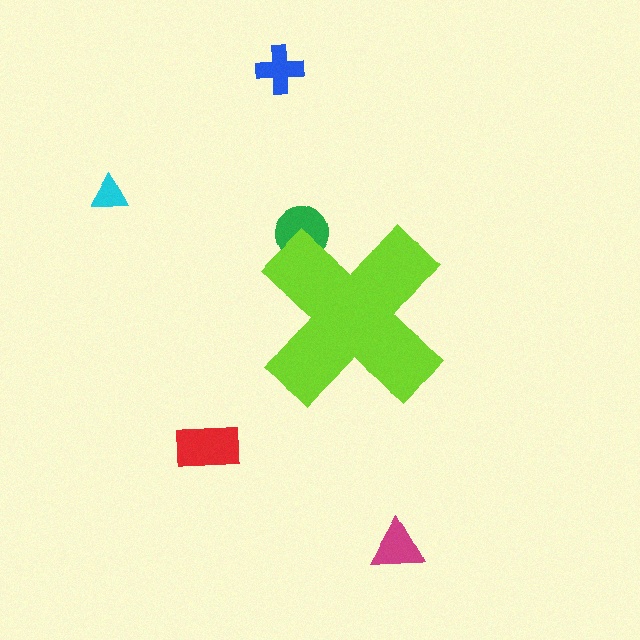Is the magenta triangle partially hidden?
No, the magenta triangle is fully visible.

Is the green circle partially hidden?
Yes, the green circle is partially hidden behind the lime cross.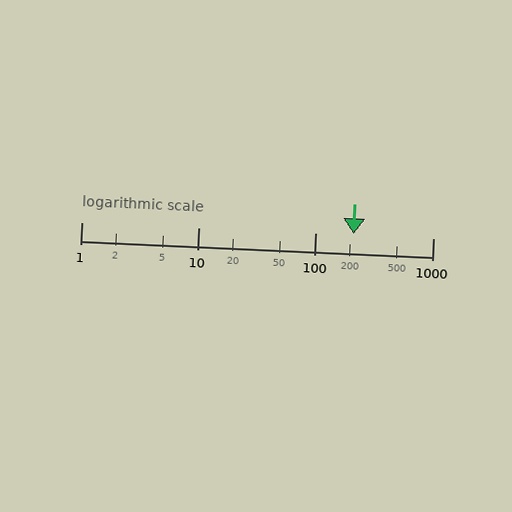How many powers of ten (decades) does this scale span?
The scale spans 3 decades, from 1 to 1000.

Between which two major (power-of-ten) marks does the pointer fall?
The pointer is between 100 and 1000.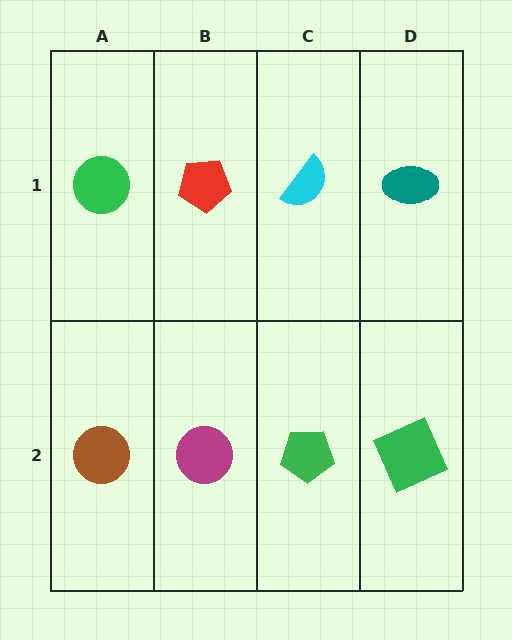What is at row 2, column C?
A green pentagon.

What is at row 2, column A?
A brown circle.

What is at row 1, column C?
A cyan semicircle.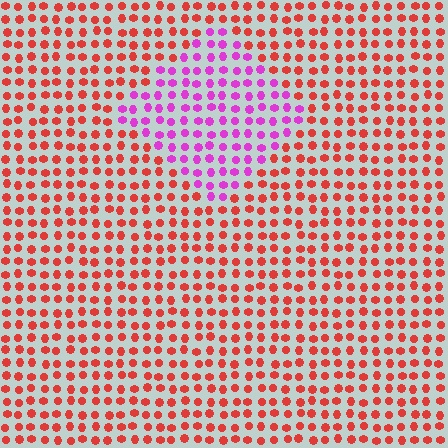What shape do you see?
I see a diamond.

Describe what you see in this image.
The image is filled with small red elements in a uniform arrangement. A diamond-shaped region is visible where the elements are tinted to a slightly different hue, forming a subtle color boundary.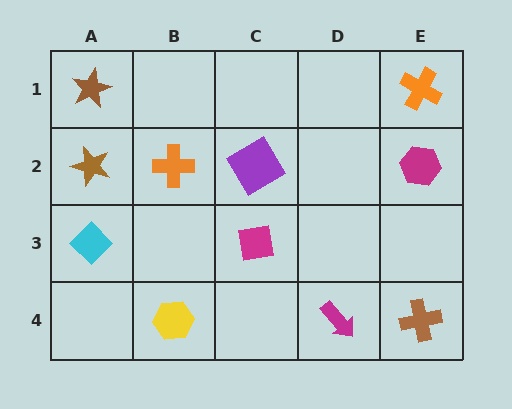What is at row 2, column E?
A magenta hexagon.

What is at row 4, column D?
A magenta arrow.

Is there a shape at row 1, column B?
No, that cell is empty.